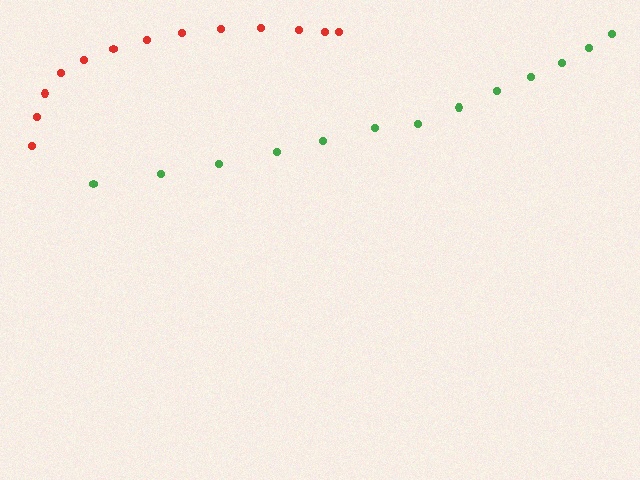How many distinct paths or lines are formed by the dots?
There are 2 distinct paths.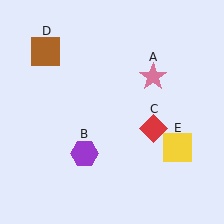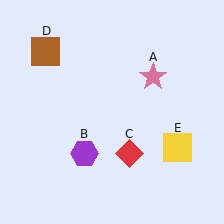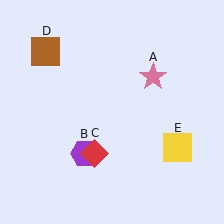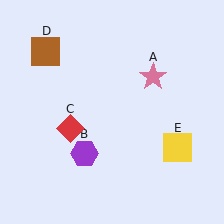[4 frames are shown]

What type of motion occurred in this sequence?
The red diamond (object C) rotated clockwise around the center of the scene.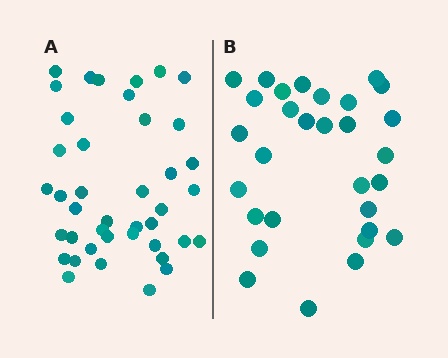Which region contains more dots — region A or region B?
Region A (the left region) has more dots.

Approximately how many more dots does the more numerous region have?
Region A has roughly 12 or so more dots than region B.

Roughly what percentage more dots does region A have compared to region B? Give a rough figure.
About 35% more.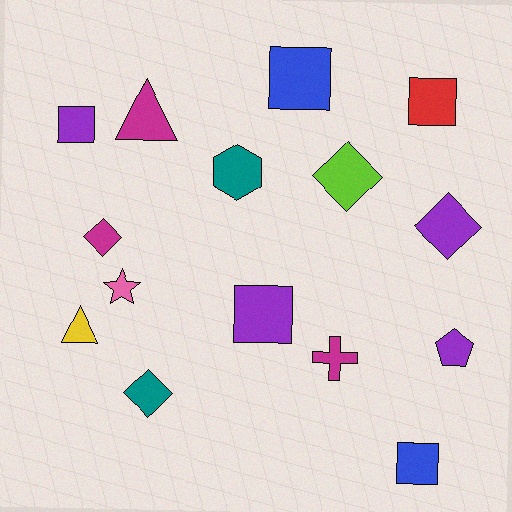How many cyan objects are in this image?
There are no cyan objects.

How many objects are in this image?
There are 15 objects.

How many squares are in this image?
There are 5 squares.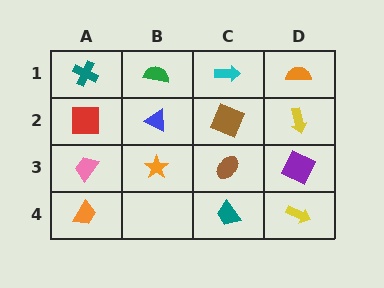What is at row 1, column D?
An orange semicircle.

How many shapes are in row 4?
3 shapes.